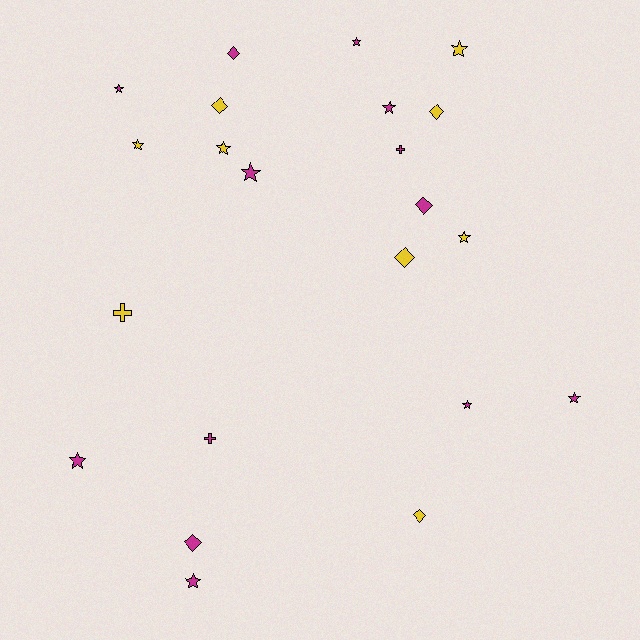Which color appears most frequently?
Magenta, with 13 objects.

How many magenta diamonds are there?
There are 3 magenta diamonds.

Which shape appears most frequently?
Star, with 12 objects.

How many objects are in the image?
There are 22 objects.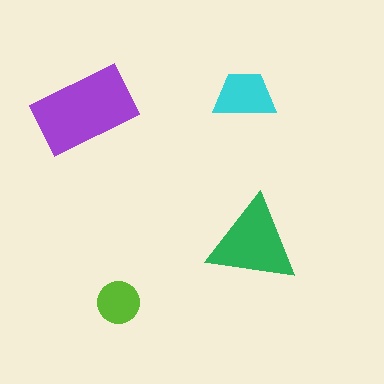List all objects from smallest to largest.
The lime circle, the cyan trapezoid, the green triangle, the purple rectangle.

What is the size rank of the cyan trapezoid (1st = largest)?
3rd.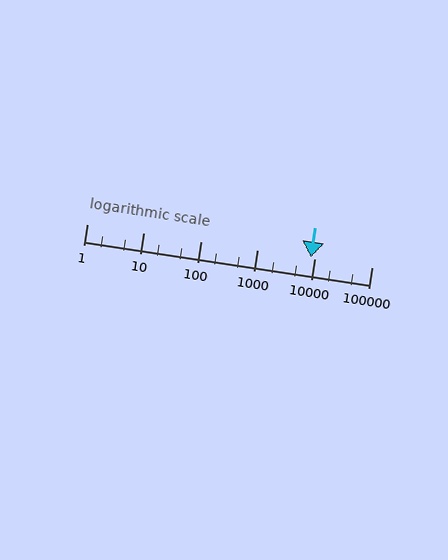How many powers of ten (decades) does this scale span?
The scale spans 5 decades, from 1 to 100000.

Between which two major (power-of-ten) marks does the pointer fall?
The pointer is between 1000 and 10000.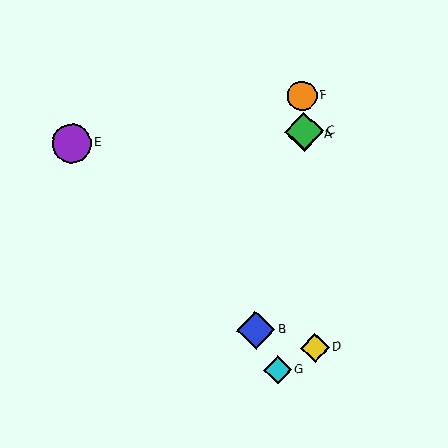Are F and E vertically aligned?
No, F is at x≈302 and E is at x≈72.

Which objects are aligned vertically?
Objects A, C, D, F are aligned vertically.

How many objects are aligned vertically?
4 objects (A, C, D, F) are aligned vertically.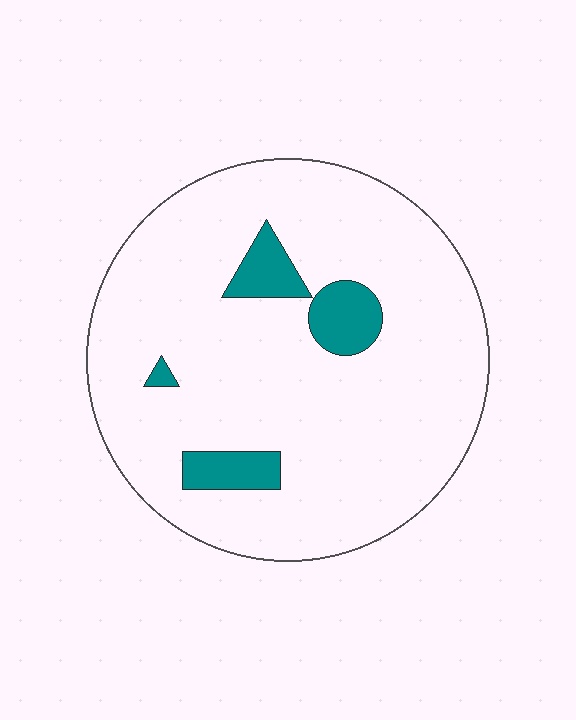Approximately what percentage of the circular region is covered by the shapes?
Approximately 10%.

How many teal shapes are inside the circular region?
4.